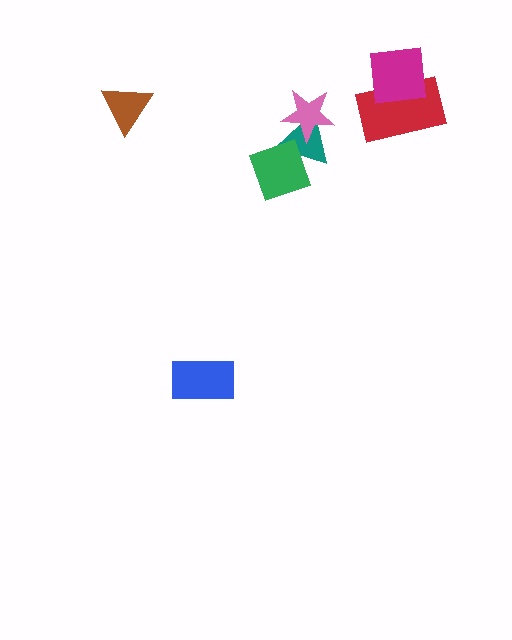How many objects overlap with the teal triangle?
2 objects overlap with the teal triangle.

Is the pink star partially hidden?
No, no other shape covers it.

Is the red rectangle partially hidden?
Yes, it is partially covered by another shape.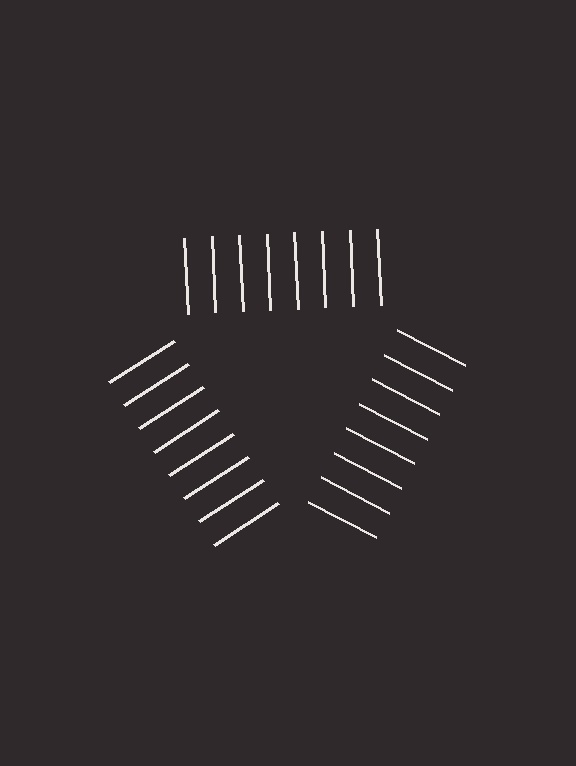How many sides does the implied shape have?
3 sides — the line-ends trace a triangle.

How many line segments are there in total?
24 — 8 along each of the 3 edges.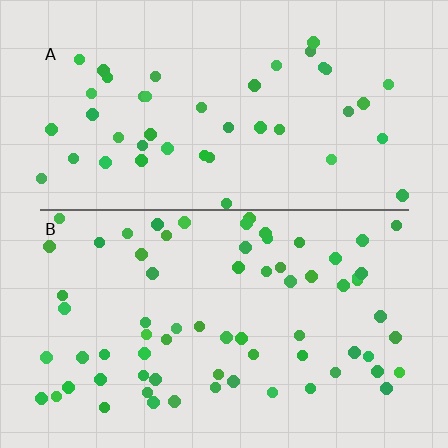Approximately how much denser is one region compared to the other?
Approximately 1.6× — region B over region A.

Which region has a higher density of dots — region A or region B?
B (the bottom).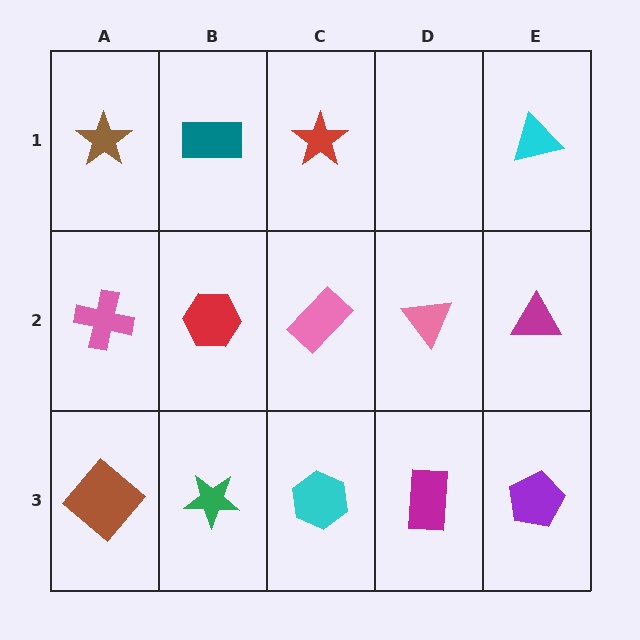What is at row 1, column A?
A brown star.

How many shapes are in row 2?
5 shapes.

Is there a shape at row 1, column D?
No, that cell is empty.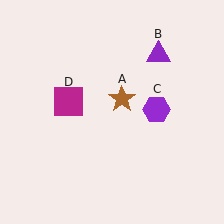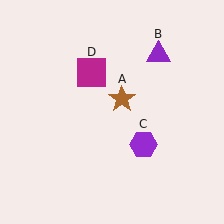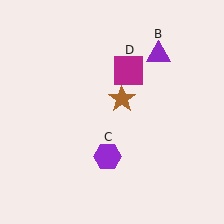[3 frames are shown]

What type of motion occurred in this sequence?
The purple hexagon (object C), magenta square (object D) rotated clockwise around the center of the scene.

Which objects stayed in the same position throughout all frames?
Brown star (object A) and purple triangle (object B) remained stationary.